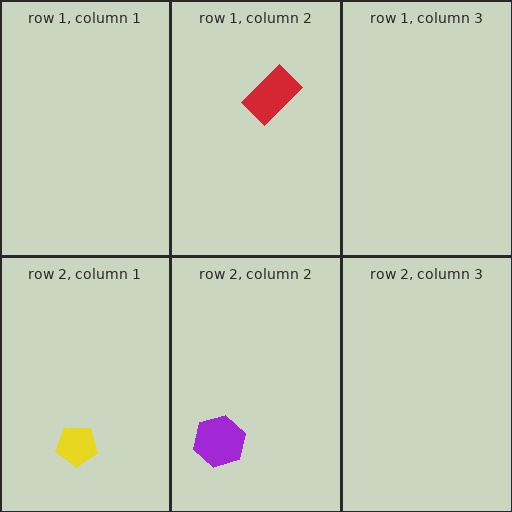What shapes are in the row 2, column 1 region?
The yellow pentagon.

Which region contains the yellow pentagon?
The row 2, column 1 region.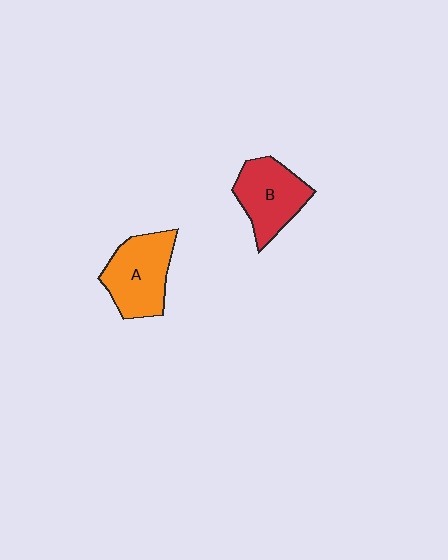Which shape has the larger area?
Shape A (orange).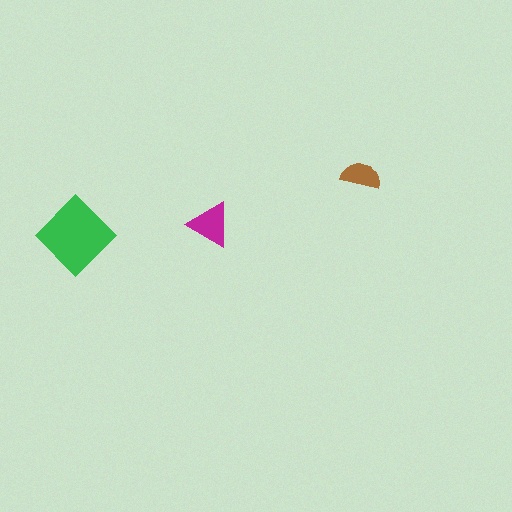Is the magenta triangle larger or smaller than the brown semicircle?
Larger.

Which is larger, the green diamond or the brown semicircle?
The green diamond.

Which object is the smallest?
The brown semicircle.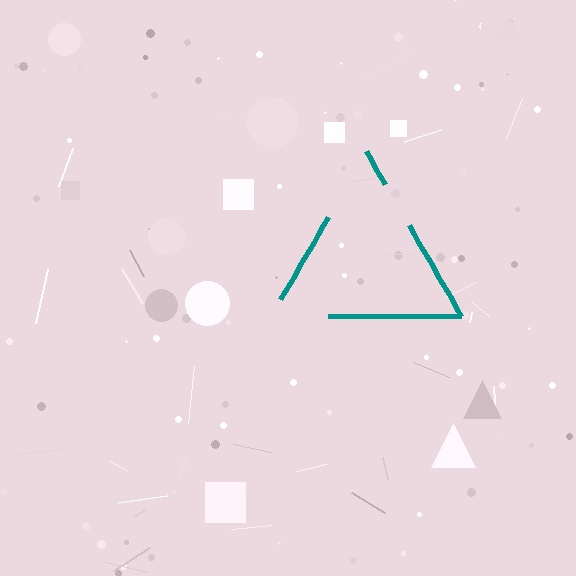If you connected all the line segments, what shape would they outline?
They would outline a triangle.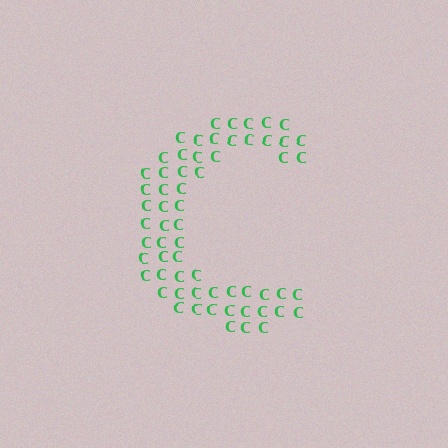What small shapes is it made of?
It is made of small letter C's.